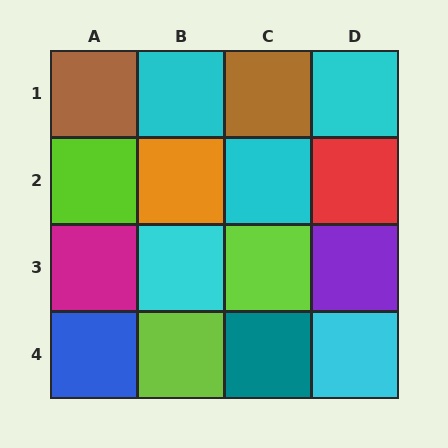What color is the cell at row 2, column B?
Orange.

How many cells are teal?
1 cell is teal.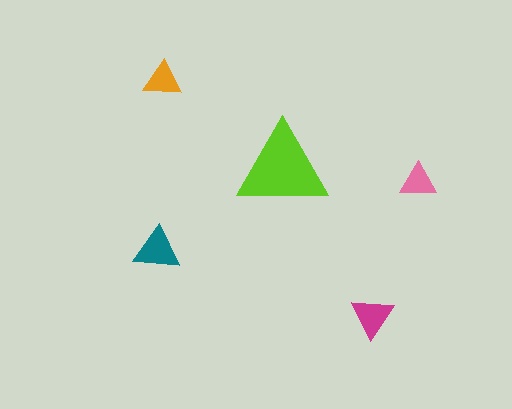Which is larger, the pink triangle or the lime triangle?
The lime one.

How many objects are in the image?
There are 5 objects in the image.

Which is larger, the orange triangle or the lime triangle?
The lime one.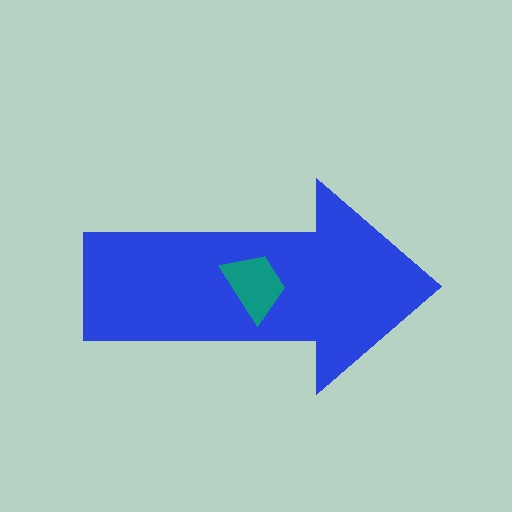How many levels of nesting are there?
2.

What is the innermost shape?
The teal trapezoid.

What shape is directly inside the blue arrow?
The teal trapezoid.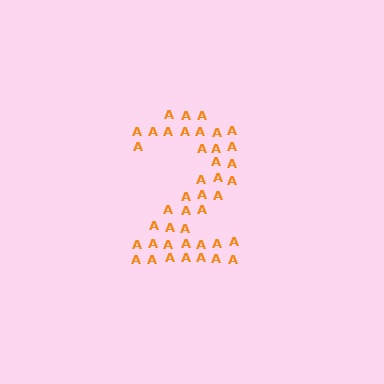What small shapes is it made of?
It is made of small letter A's.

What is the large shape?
The large shape is the digit 2.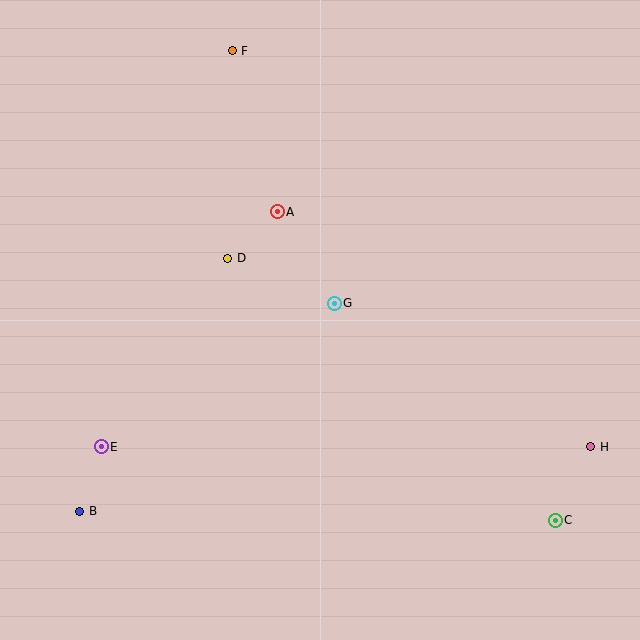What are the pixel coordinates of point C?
Point C is at (555, 520).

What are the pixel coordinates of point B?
Point B is at (80, 511).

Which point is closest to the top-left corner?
Point F is closest to the top-left corner.